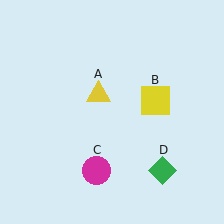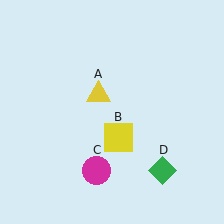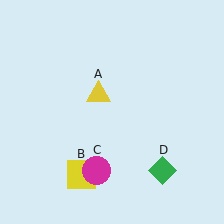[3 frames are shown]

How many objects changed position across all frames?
1 object changed position: yellow square (object B).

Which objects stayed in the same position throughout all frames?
Yellow triangle (object A) and magenta circle (object C) and green diamond (object D) remained stationary.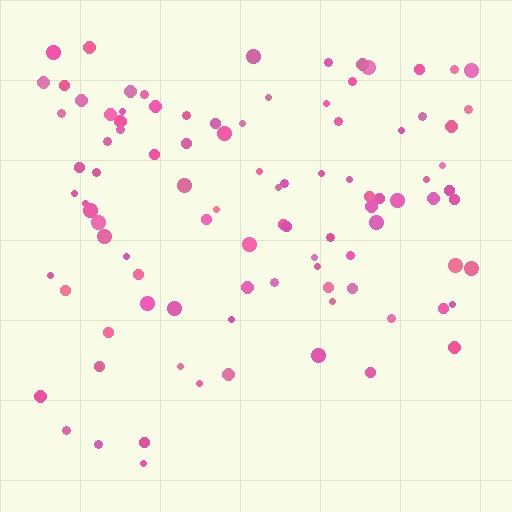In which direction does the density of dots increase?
From bottom to top, with the top side densest.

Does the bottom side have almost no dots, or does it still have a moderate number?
Still a moderate number, just noticeably fewer than the top.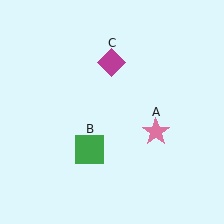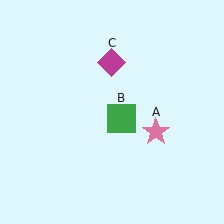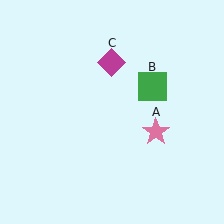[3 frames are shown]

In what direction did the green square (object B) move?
The green square (object B) moved up and to the right.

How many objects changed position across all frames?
1 object changed position: green square (object B).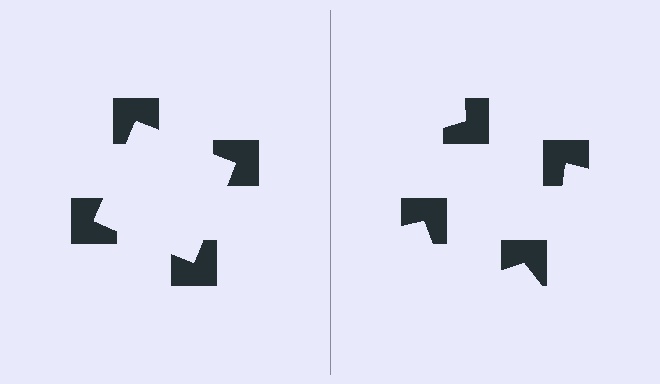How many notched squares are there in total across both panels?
8 — 4 on each side.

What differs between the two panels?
The notched squares are positioned identically on both sides; only the wedge orientations differ. On the left they align to a square; on the right they are misaligned.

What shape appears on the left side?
An illusory square.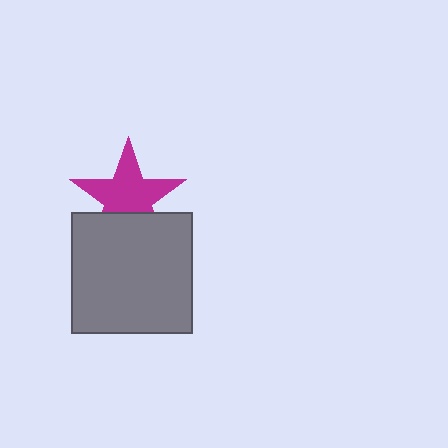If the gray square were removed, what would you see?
You would see the complete magenta star.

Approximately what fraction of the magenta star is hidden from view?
Roughly 32% of the magenta star is hidden behind the gray square.